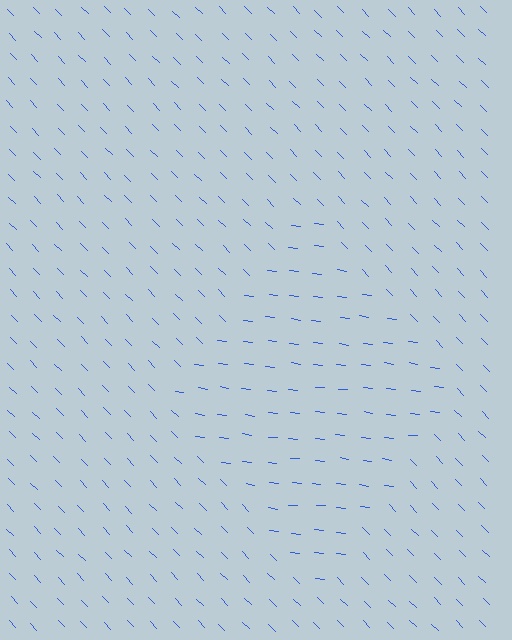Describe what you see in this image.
The image is filled with small blue line segments. A diamond region in the image has lines oriented differently from the surrounding lines, creating a visible texture boundary.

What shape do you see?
I see a diamond.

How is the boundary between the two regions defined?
The boundary is defined purely by a change in line orientation (approximately 38 degrees difference). All lines are the same color and thickness.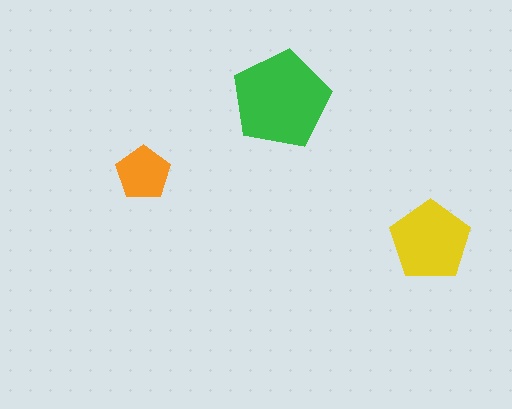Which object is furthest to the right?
The yellow pentagon is rightmost.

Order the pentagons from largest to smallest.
the green one, the yellow one, the orange one.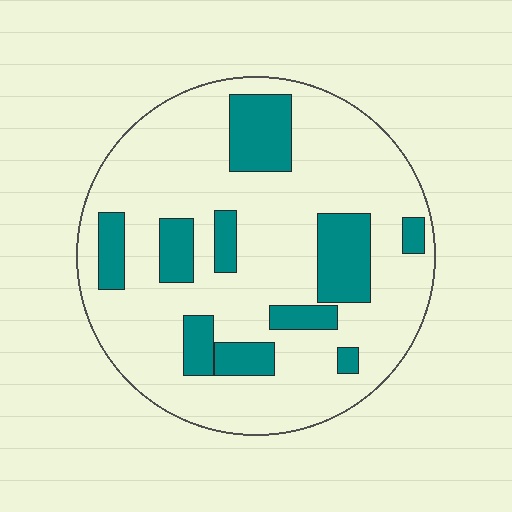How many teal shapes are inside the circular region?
10.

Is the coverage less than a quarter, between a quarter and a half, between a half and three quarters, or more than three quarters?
Less than a quarter.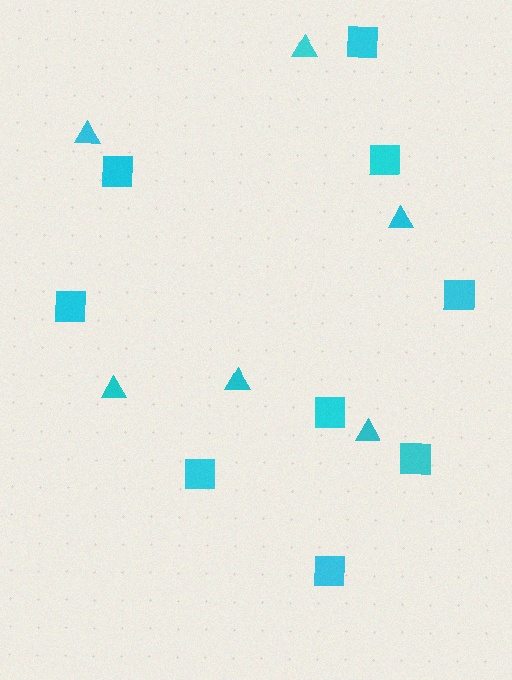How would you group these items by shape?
There are 2 groups: one group of triangles (6) and one group of squares (9).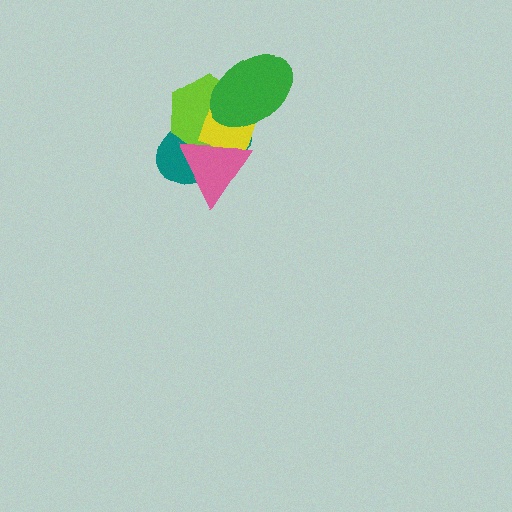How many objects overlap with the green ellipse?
3 objects overlap with the green ellipse.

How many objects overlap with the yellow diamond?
4 objects overlap with the yellow diamond.